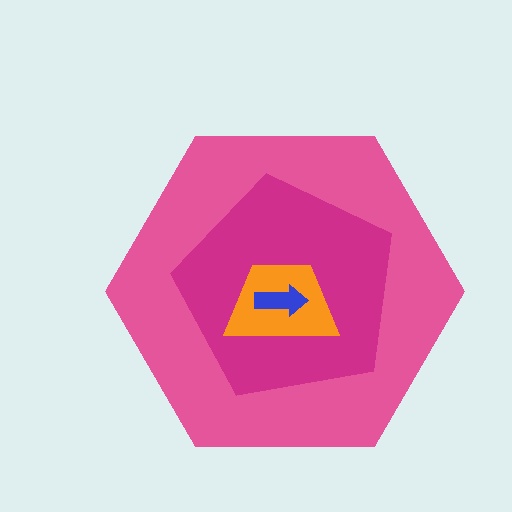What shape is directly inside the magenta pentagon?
The orange trapezoid.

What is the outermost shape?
The pink hexagon.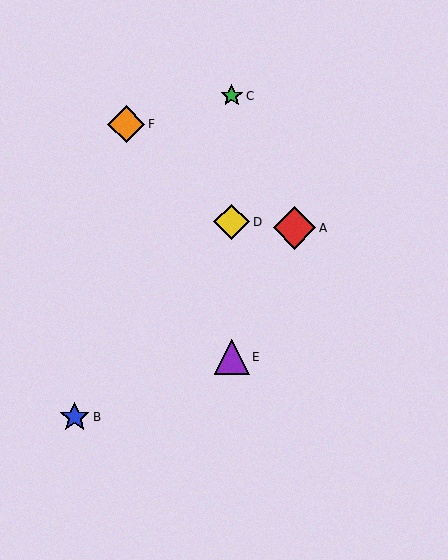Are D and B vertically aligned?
No, D is at x≈232 and B is at x≈75.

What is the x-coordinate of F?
Object F is at x≈126.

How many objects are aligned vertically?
3 objects (C, D, E) are aligned vertically.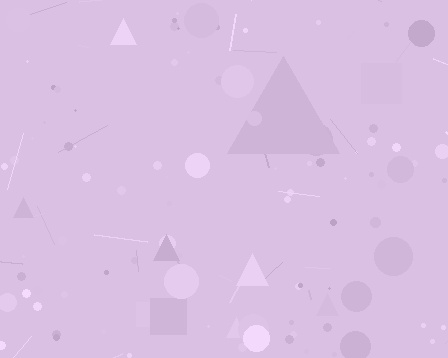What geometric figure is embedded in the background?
A triangle is embedded in the background.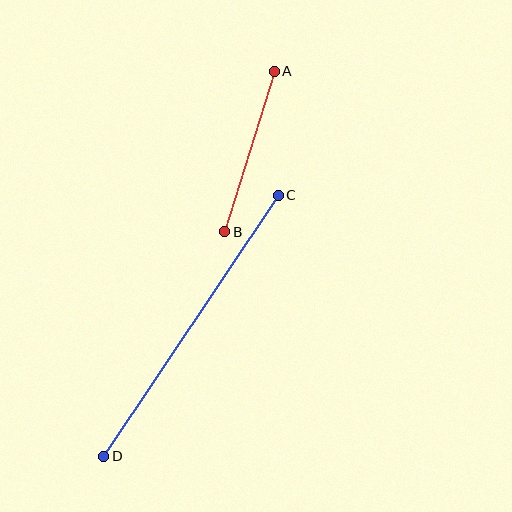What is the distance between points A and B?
The distance is approximately 168 pixels.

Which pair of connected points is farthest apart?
Points C and D are farthest apart.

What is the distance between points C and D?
The distance is approximately 314 pixels.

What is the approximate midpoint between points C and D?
The midpoint is at approximately (191, 326) pixels.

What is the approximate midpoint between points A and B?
The midpoint is at approximately (249, 151) pixels.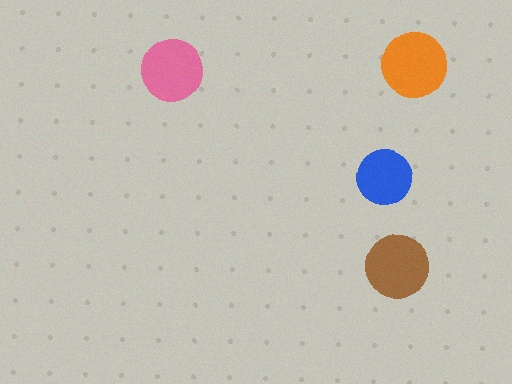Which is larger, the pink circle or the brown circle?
The brown one.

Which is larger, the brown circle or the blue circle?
The brown one.